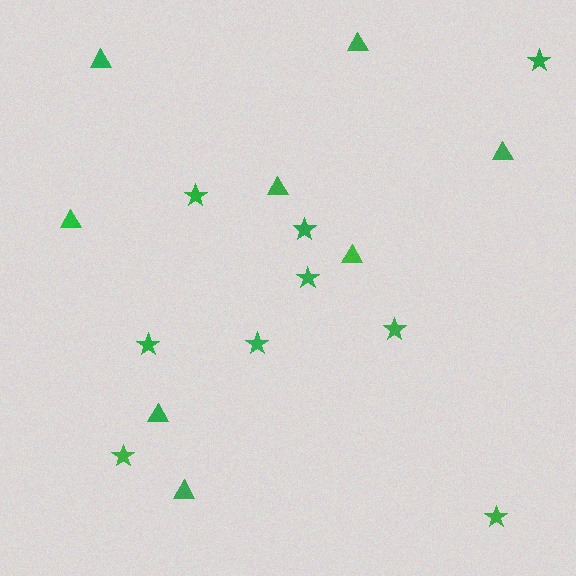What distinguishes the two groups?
There are 2 groups: one group of triangles (8) and one group of stars (9).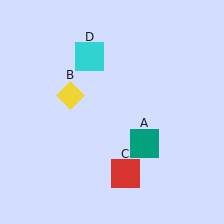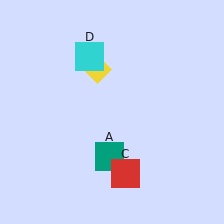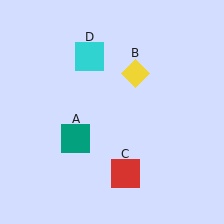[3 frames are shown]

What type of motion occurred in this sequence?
The teal square (object A), yellow diamond (object B) rotated clockwise around the center of the scene.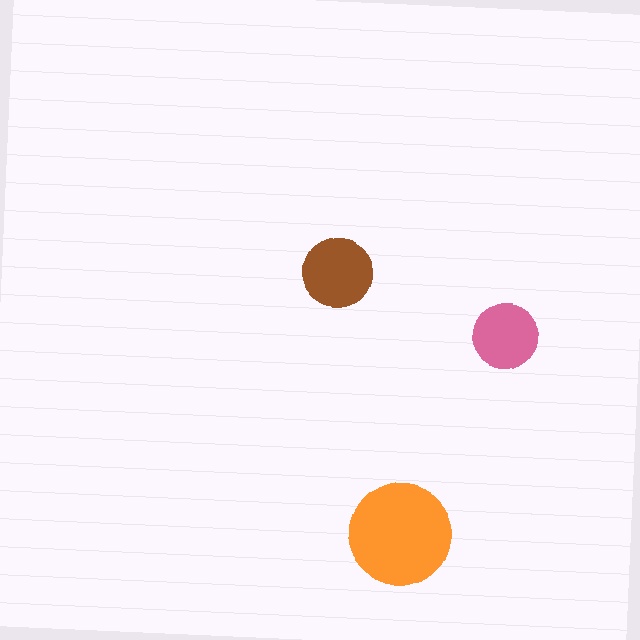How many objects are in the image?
There are 3 objects in the image.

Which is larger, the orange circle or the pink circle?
The orange one.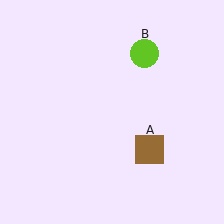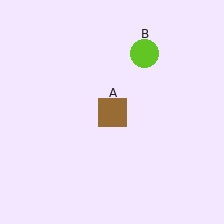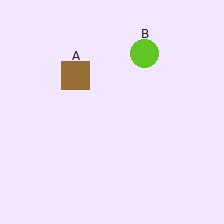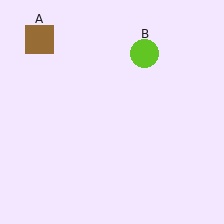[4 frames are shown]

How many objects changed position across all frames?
1 object changed position: brown square (object A).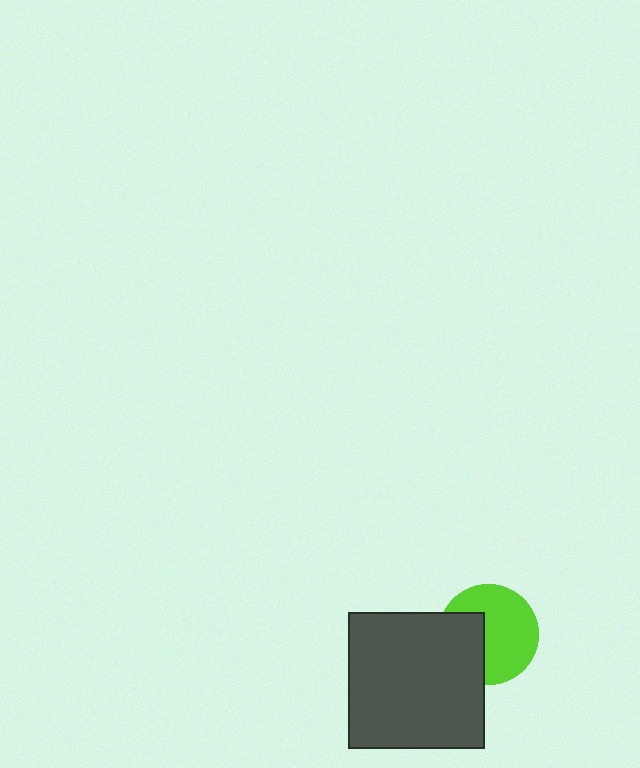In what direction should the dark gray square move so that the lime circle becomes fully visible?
The dark gray square should move left. That is the shortest direction to clear the overlap and leave the lime circle fully visible.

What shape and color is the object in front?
The object in front is a dark gray square.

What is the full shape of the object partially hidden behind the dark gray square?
The partially hidden object is a lime circle.